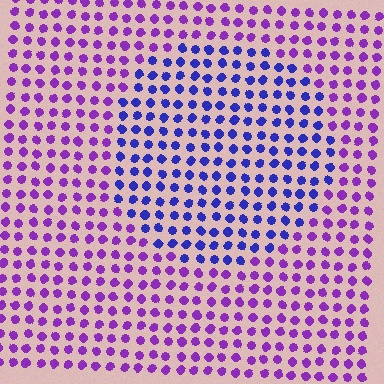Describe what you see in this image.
The image is filled with small purple elements in a uniform arrangement. A circle-shaped region is visible where the elements are tinted to a slightly different hue, forming a subtle color boundary.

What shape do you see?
I see a circle.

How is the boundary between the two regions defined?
The boundary is defined purely by a slight shift in hue (about 42 degrees). Spacing, size, and orientation are identical on both sides.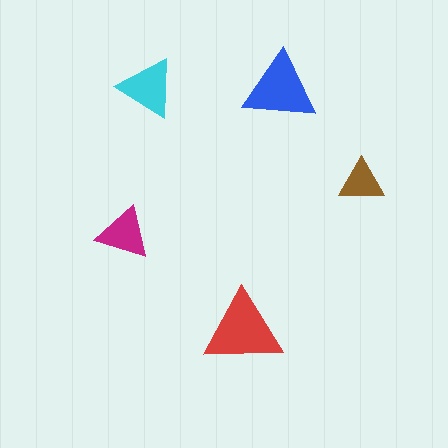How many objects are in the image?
There are 5 objects in the image.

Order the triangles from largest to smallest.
the red one, the blue one, the cyan one, the magenta one, the brown one.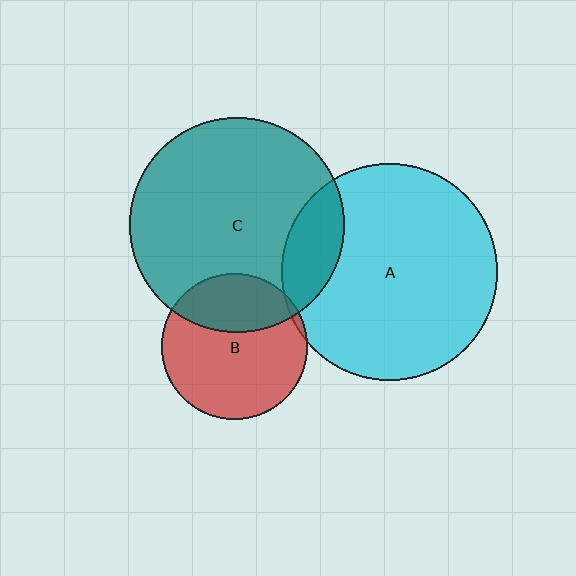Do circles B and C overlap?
Yes.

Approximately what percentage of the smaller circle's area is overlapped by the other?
Approximately 30%.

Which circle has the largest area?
Circle A (cyan).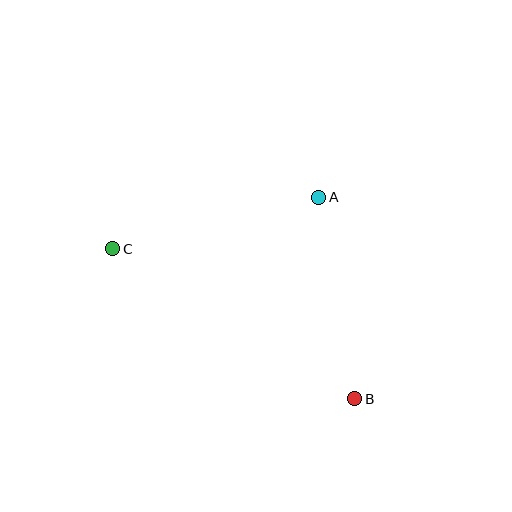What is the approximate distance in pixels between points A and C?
The distance between A and C is approximately 213 pixels.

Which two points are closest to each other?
Points A and B are closest to each other.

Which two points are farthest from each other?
Points B and C are farthest from each other.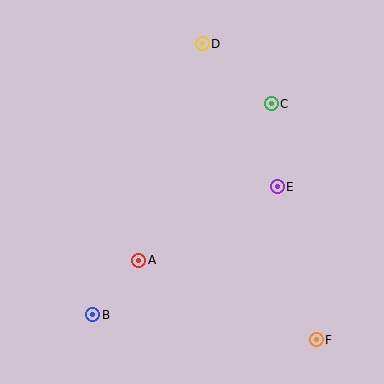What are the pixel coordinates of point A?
Point A is at (139, 260).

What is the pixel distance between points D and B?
The distance between D and B is 292 pixels.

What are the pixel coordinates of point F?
Point F is at (316, 340).